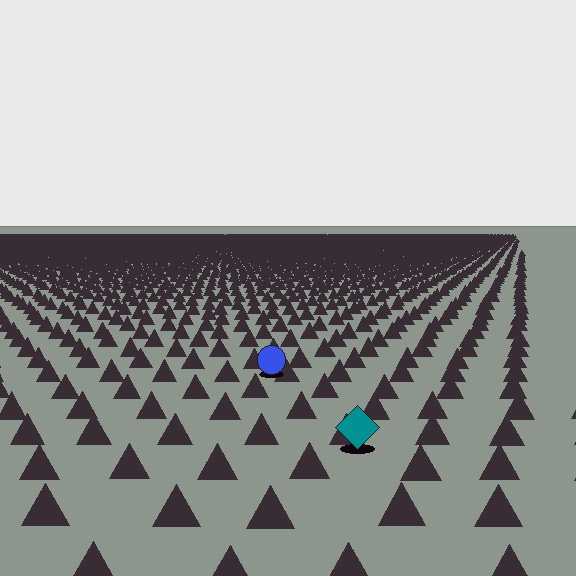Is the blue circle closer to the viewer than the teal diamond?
No. The teal diamond is closer — you can tell from the texture gradient: the ground texture is coarser near it.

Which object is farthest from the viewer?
The blue circle is farthest from the viewer. It appears smaller and the ground texture around it is denser.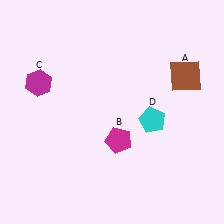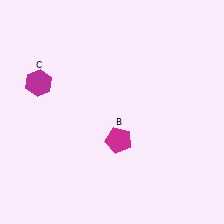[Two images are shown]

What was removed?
The brown square (A), the cyan pentagon (D) were removed in Image 2.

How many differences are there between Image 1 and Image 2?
There are 2 differences between the two images.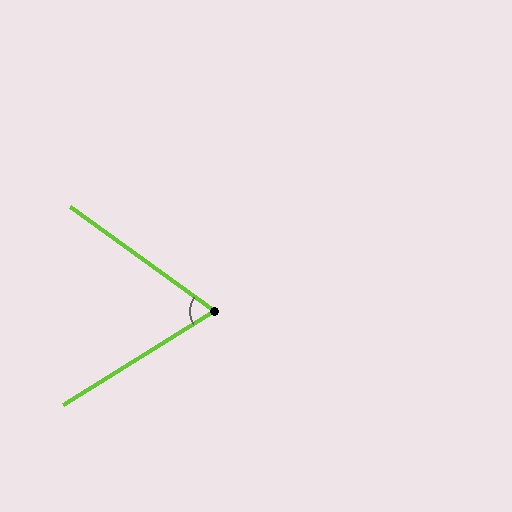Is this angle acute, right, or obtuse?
It is acute.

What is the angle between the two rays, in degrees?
Approximately 68 degrees.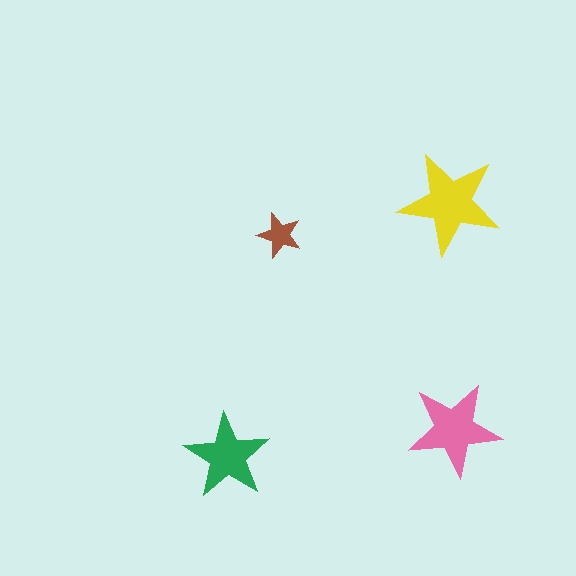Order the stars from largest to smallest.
the yellow one, the pink one, the green one, the brown one.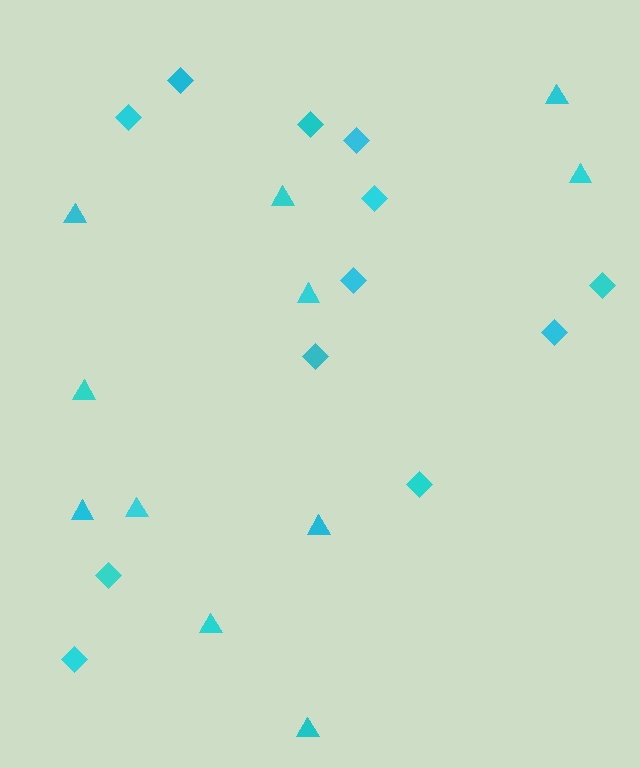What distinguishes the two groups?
There are 2 groups: one group of triangles (11) and one group of diamonds (12).